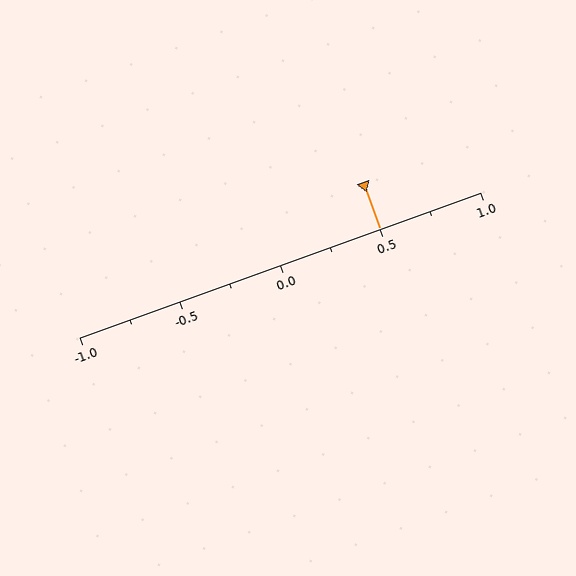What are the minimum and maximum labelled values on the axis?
The axis runs from -1.0 to 1.0.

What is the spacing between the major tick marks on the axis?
The major ticks are spaced 0.5 apart.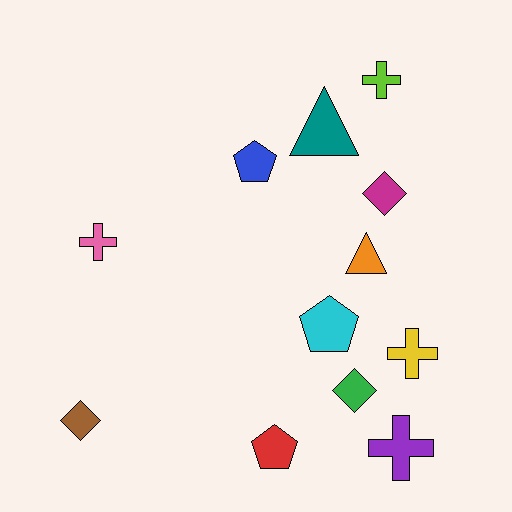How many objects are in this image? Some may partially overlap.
There are 12 objects.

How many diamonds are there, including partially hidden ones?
There are 3 diamonds.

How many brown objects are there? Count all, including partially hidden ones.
There is 1 brown object.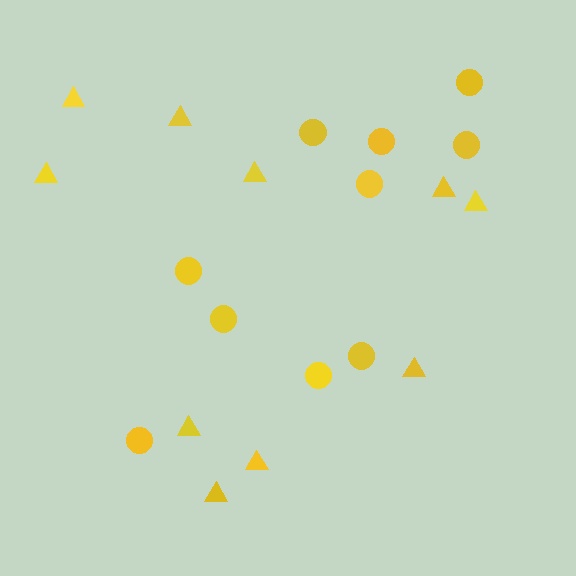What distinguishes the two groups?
There are 2 groups: one group of circles (10) and one group of triangles (10).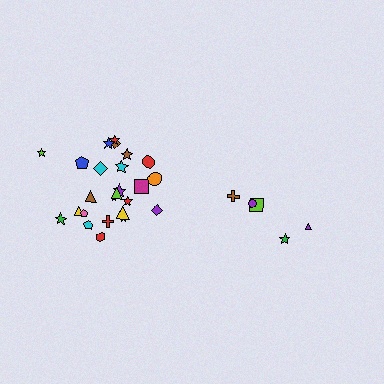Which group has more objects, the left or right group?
The left group.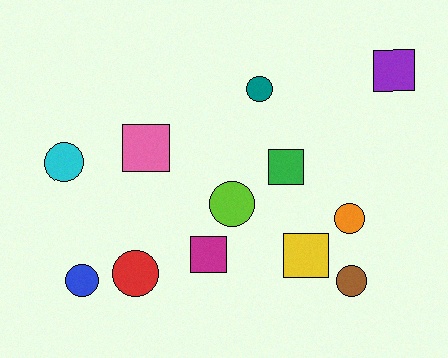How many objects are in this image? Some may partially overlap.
There are 12 objects.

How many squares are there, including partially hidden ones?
There are 5 squares.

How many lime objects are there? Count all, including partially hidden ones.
There is 1 lime object.